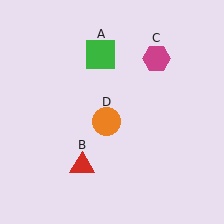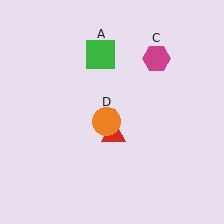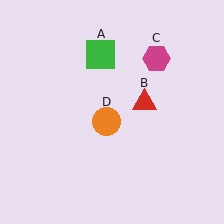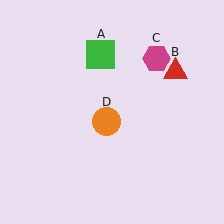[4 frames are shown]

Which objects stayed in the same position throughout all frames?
Green square (object A) and magenta hexagon (object C) and orange circle (object D) remained stationary.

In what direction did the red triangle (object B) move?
The red triangle (object B) moved up and to the right.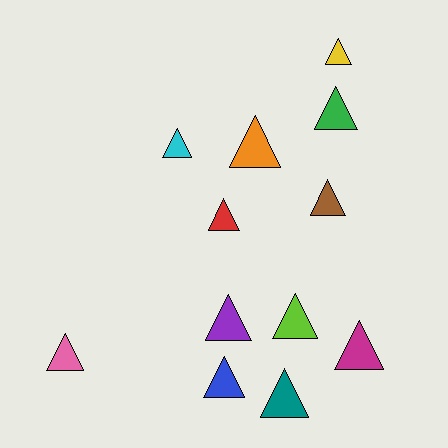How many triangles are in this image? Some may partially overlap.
There are 12 triangles.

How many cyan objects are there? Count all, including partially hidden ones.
There is 1 cyan object.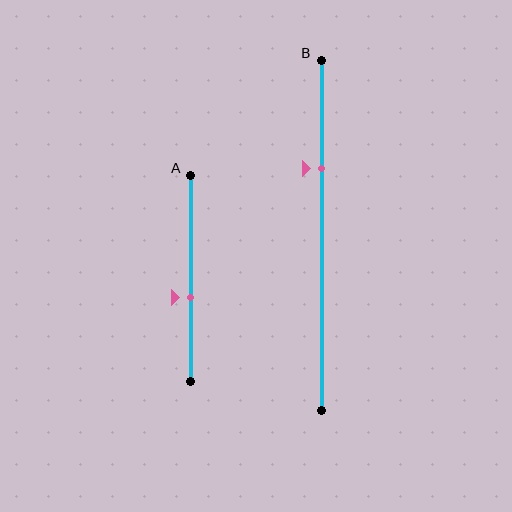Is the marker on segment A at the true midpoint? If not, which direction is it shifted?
No, the marker on segment A is shifted downward by about 10% of the segment length.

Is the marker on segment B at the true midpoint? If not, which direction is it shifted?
No, the marker on segment B is shifted upward by about 19% of the segment length.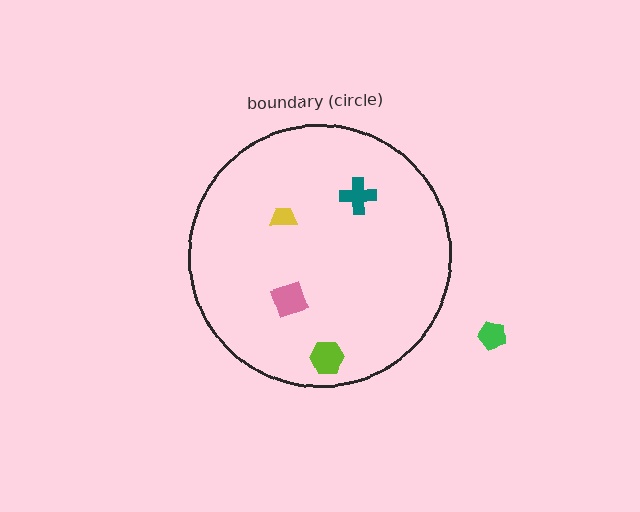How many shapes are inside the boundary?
4 inside, 1 outside.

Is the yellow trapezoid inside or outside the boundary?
Inside.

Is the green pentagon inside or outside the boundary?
Outside.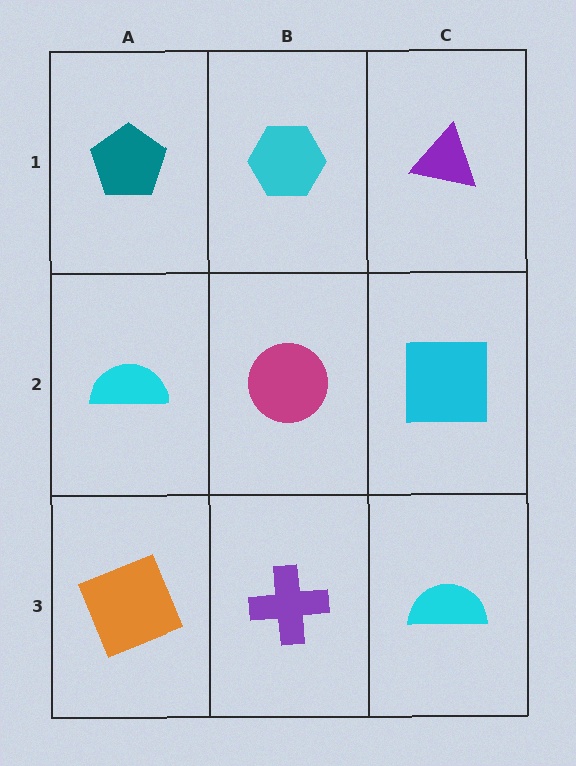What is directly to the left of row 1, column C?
A cyan hexagon.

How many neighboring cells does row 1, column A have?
2.